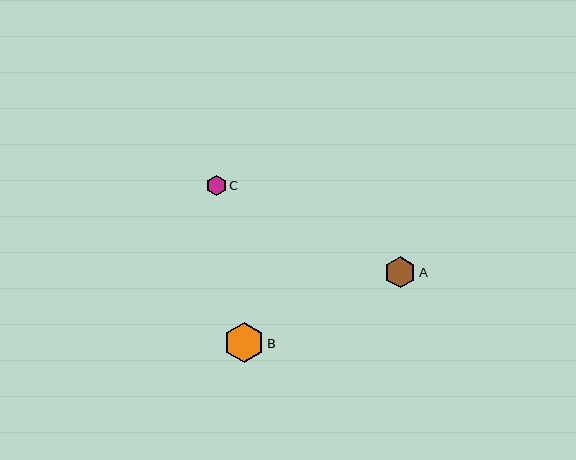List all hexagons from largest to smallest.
From largest to smallest: B, A, C.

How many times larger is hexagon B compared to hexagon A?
Hexagon B is approximately 1.3 times the size of hexagon A.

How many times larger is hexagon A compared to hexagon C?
Hexagon A is approximately 1.6 times the size of hexagon C.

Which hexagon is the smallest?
Hexagon C is the smallest with a size of approximately 20 pixels.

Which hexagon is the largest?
Hexagon B is the largest with a size of approximately 40 pixels.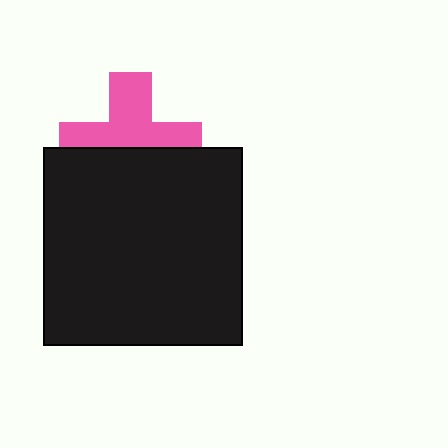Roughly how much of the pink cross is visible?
About half of it is visible (roughly 55%).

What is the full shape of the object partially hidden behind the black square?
The partially hidden object is a pink cross.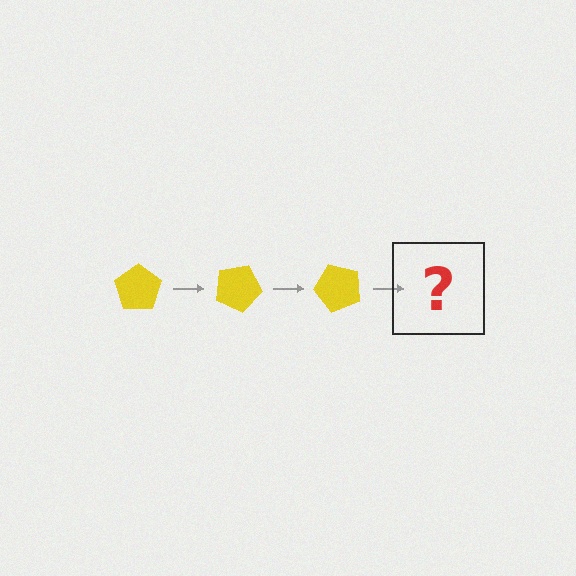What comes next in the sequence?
The next element should be a yellow pentagon rotated 75 degrees.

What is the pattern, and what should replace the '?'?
The pattern is that the pentagon rotates 25 degrees each step. The '?' should be a yellow pentagon rotated 75 degrees.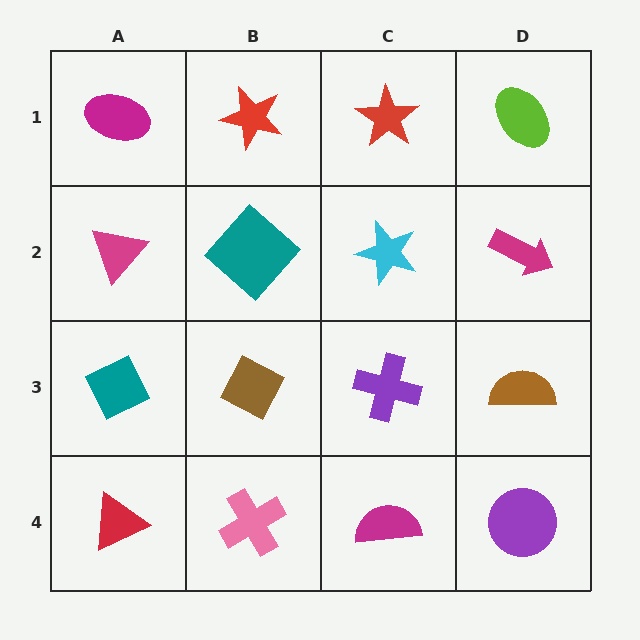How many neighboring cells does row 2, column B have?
4.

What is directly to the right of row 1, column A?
A red star.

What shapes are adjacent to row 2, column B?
A red star (row 1, column B), a brown diamond (row 3, column B), a magenta triangle (row 2, column A), a cyan star (row 2, column C).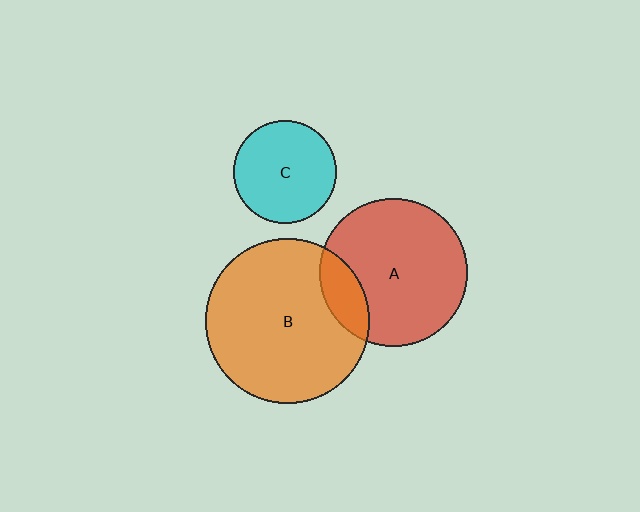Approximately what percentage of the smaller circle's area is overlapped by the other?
Approximately 15%.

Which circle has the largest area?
Circle B (orange).